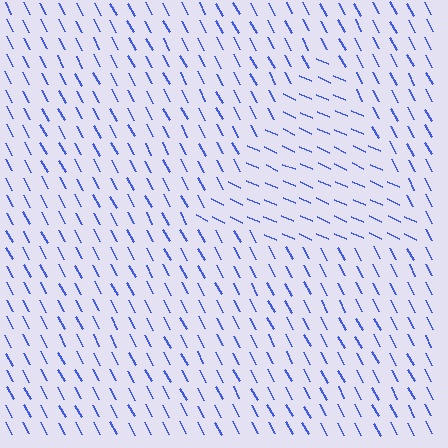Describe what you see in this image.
The image is filled with small blue line segments. A triangle region in the image has lines oriented differently from the surrounding lines, creating a visible texture boundary.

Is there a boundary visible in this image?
Yes, there is a texture boundary formed by a change in line orientation.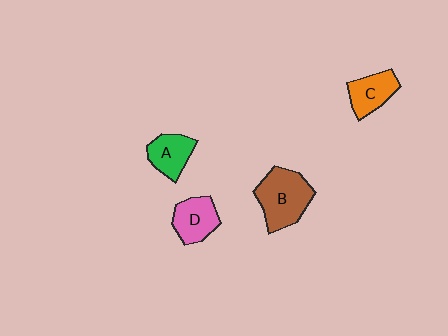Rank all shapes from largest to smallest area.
From largest to smallest: B (brown), D (pink), C (orange), A (green).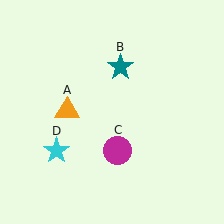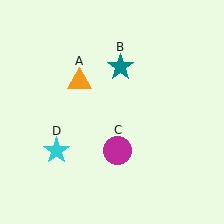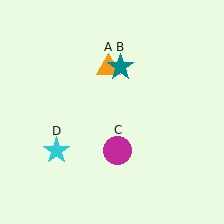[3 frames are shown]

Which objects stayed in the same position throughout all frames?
Teal star (object B) and magenta circle (object C) and cyan star (object D) remained stationary.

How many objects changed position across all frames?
1 object changed position: orange triangle (object A).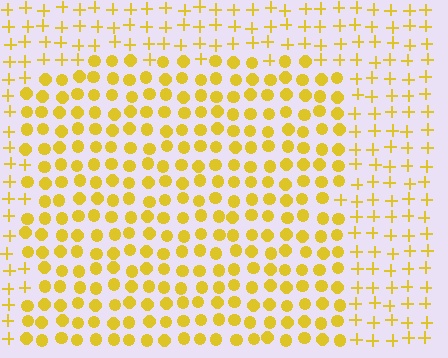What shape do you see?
I see a rectangle.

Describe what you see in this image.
The image is filled with small yellow elements arranged in a uniform grid. A rectangle-shaped region contains circles, while the surrounding area contains plus signs. The boundary is defined purely by the change in element shape.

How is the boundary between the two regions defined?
The boundary is defined by a change in element shape: circles inside vs. plus signs outside. All elements share the same color and spacing.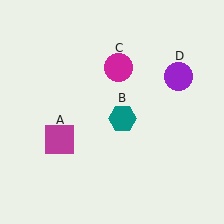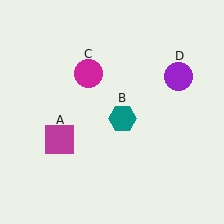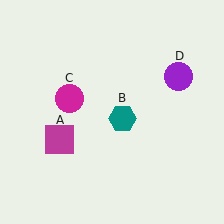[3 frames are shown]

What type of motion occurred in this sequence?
The magenta circle (object C) rotated counterclockwise around the center of the scene.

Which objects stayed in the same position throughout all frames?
Magenta square (object A) and teal hexagon (object B) and purple circle (object D) remained stationary.